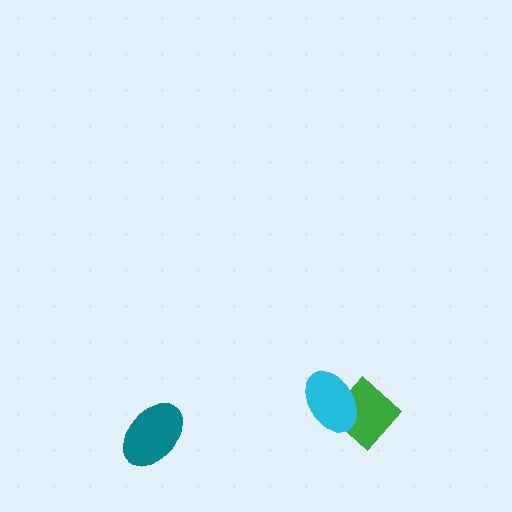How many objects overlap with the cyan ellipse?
1 object overlaps with the cyan ellipse.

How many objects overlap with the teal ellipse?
0 objects overlap with the teal ellipse.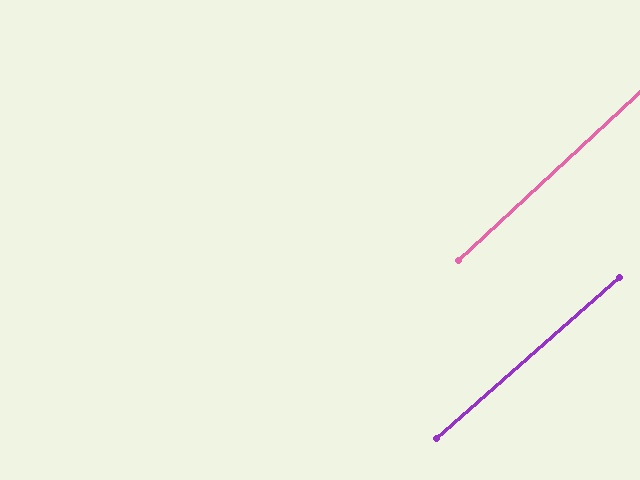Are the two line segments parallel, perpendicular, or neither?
Parallel — their directions differ by only 1.4°.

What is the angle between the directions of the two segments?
Approximately 1 degree.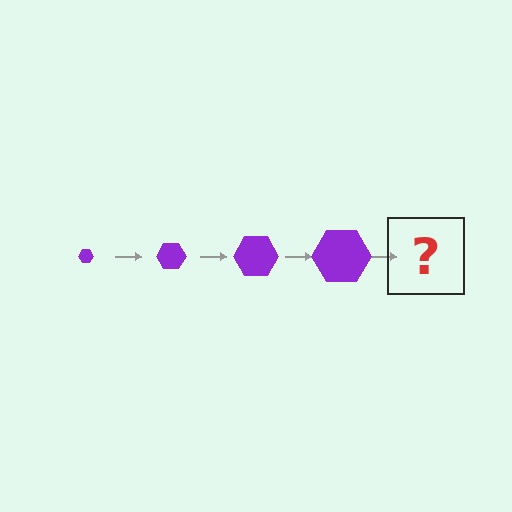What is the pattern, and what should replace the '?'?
The pattern is that the hexagon gets progressively larger each step. The '?' should be a purple hexagon, larger than the previous one.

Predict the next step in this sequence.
The next step is a purple hexagon, larger than the previous one.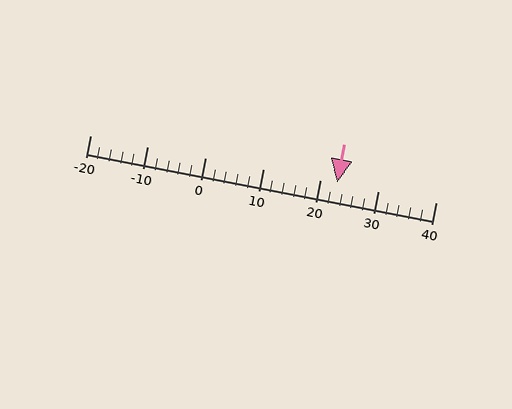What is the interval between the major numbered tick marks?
The major tick marks are spaced 10 units apart.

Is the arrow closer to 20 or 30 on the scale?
The arrow is closer to 20.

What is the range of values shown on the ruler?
The ruler shows values from -20 to 40.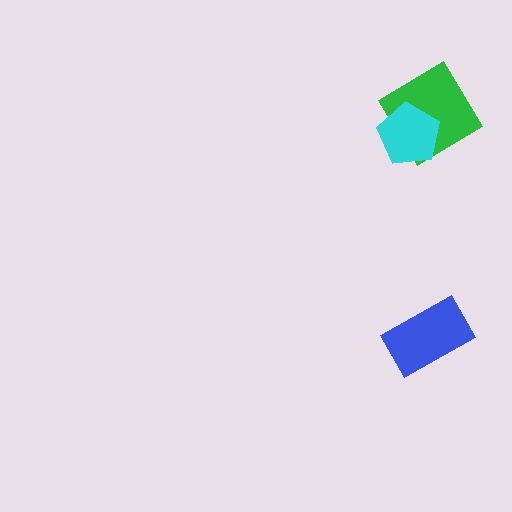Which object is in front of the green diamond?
The cyan pentagon is in front of the green diamond.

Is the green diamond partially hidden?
Yes, it is partially covered by another shape.